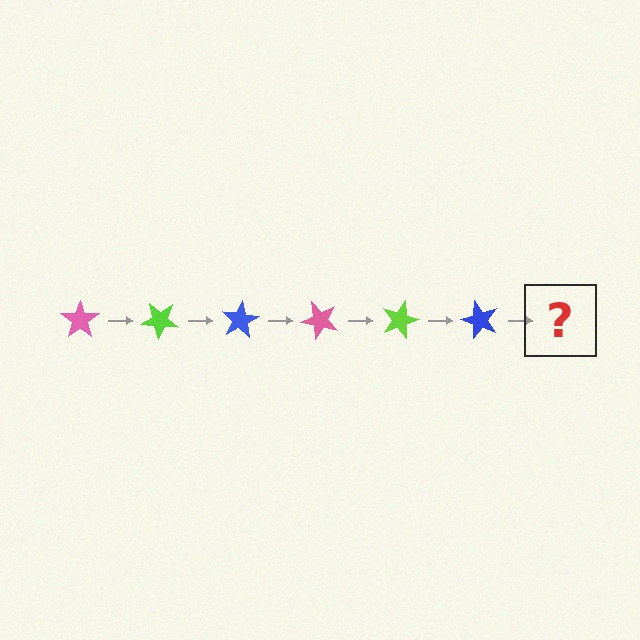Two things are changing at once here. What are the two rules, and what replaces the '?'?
The two rules are that it rotates 40 degrees each step and the color cycles through pink, lime, and blue. The '?' should be a pink star, rotated 240 degrees from the start.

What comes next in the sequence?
The next element should be a pink star, rotated 240 degrees from the start.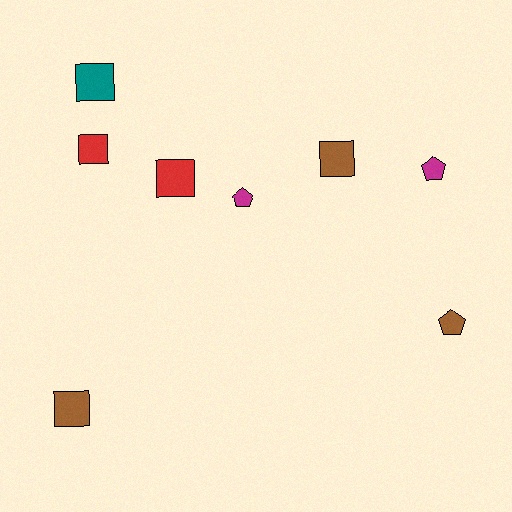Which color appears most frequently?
Brown, with 3 objects.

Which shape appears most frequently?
Square, with 5 objects.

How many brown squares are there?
There are 2 brown squares.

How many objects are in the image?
There are 8 objects.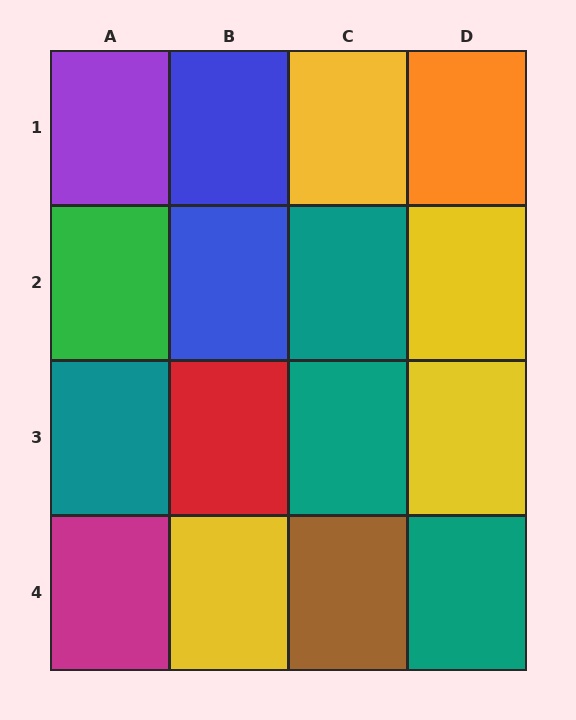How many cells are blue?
2 cells are blue.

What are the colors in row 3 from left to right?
Teal, red, teal, yellow.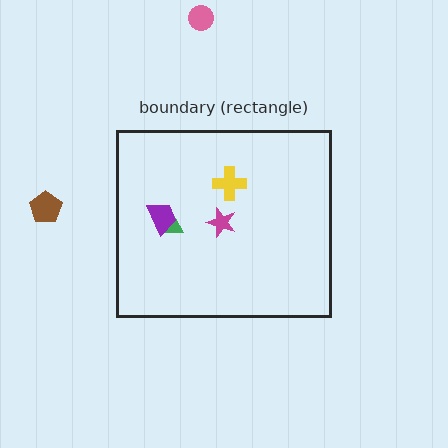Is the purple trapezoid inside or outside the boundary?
Inside.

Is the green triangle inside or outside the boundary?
Inside.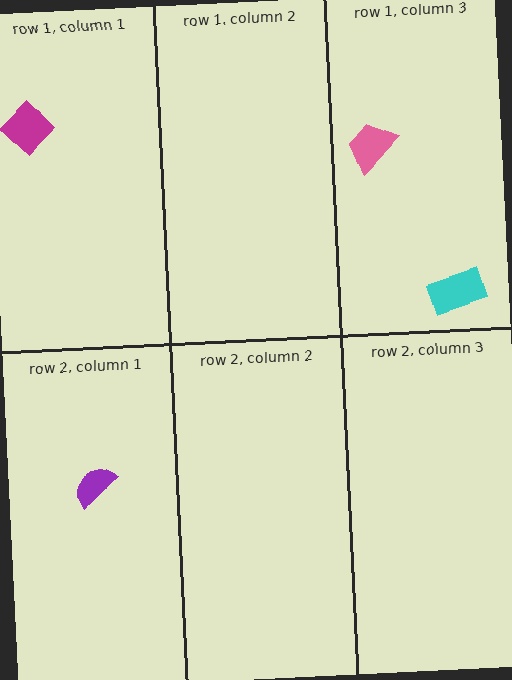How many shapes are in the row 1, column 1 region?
1.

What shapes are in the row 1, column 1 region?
The magenta diamond.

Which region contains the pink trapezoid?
The row 1, column 3 region.